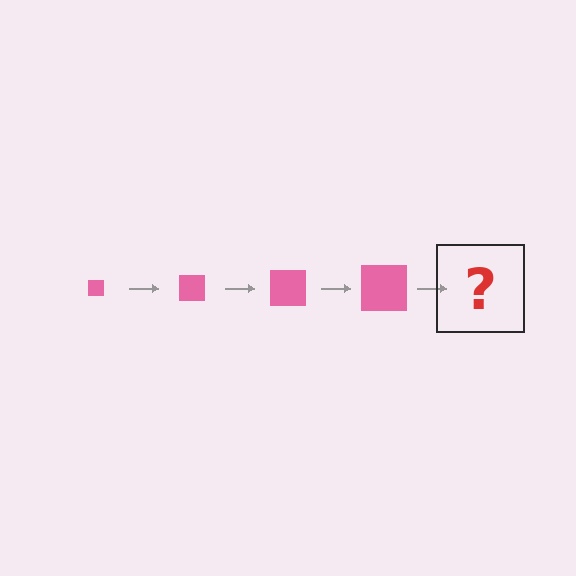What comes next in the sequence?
The next element should be a pink square, larger than the previous one.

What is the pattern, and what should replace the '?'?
The pattern is that the square gets progressively larger each step. The '?' should be a pink square, larger than the previous one.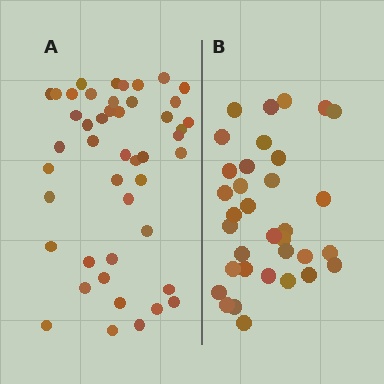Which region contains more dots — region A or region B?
Region A (the left region) has more dots.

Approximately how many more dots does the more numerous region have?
Region A has roughly 12 or so more dots than region B.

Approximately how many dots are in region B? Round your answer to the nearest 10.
About 30 dots. (The exact count is 34, which rounds to 30.)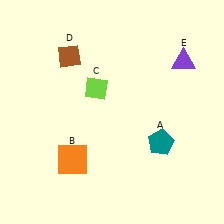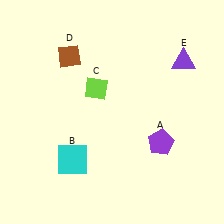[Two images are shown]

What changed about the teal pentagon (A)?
In Image 1, A is teal. In Image 2, it changed to purple.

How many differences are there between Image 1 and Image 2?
There are 2 differences between the two images.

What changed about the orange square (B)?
In Image 1, B is orange. In Image 2, it changed to cyan.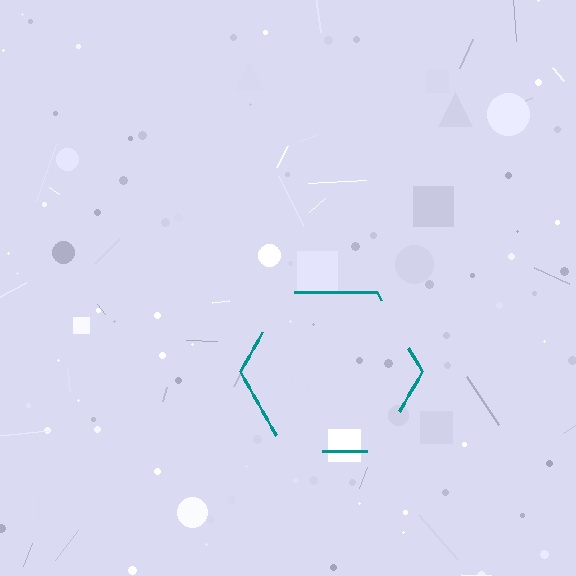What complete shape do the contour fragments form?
The contour fragments form a hexagon.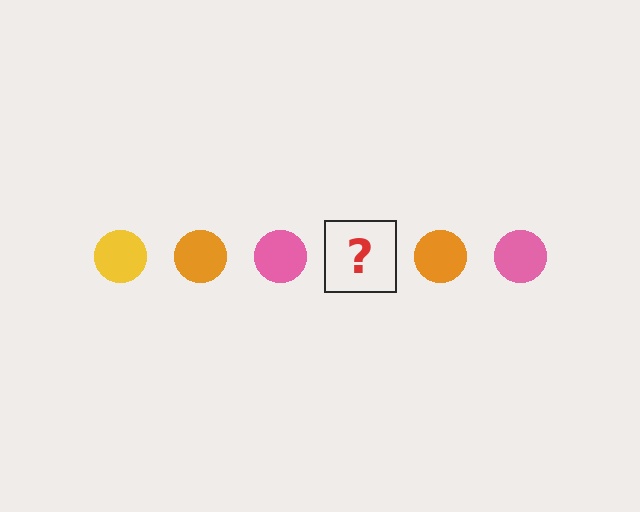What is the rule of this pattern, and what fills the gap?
The rule is that the pattern cycles through yellow, orange, pink circles. The gap should be filled with a yellow circle.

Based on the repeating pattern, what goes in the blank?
The blank should be a yellow circle.